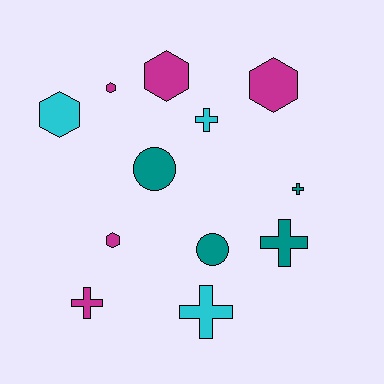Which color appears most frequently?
Magenta, with 5 objects.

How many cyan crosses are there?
There are 2 cyan crosses.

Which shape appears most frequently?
Hexagon, with 5 objects.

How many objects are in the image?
There are 12 objects.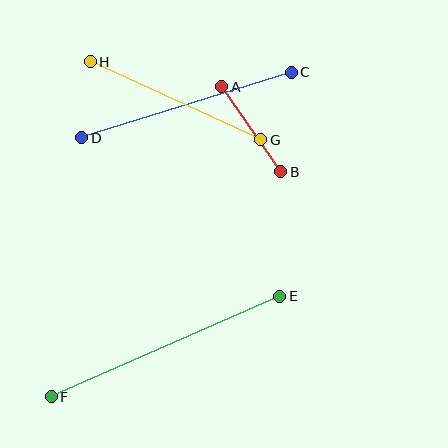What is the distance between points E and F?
The distance is approximately 250 pixels.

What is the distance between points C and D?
The distance is approximately 219 pixels.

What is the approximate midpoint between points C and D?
The midpoint is at approximately (186, 105) pixels.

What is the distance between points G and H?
The distance is approximately 187 pixels.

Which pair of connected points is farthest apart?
Points E and F are farthest apart.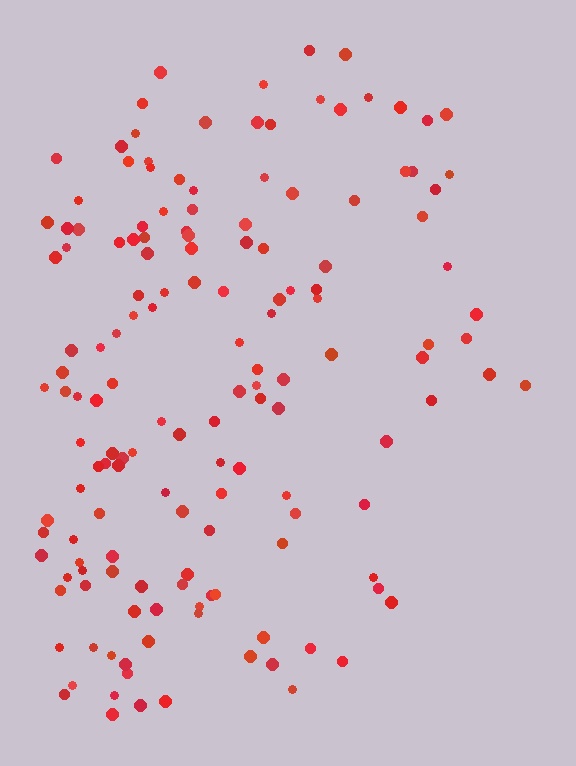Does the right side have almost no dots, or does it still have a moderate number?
Still a moderate number, just noticeably fewer than the left.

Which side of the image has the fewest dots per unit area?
The right.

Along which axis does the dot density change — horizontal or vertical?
Horizontal.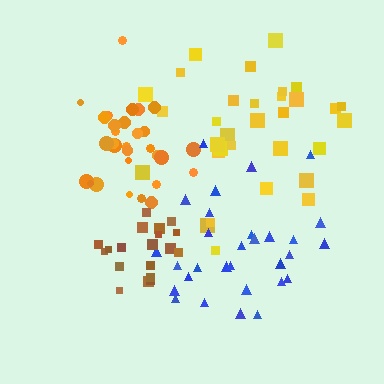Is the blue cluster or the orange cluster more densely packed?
Orange.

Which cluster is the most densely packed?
Brown.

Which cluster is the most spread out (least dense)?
Yellow.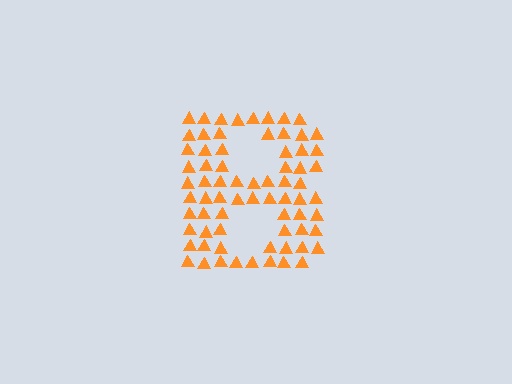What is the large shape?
The large shape is the letter B.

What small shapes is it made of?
It is made of small triangles.